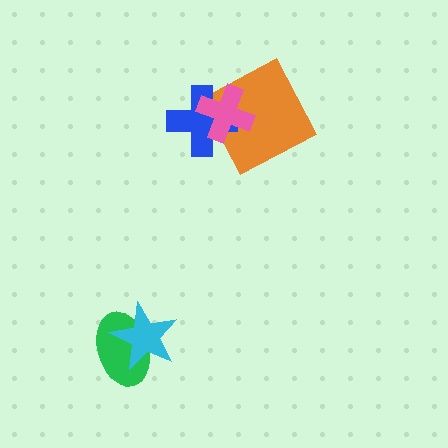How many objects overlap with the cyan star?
1 object overlaps with the cyan star.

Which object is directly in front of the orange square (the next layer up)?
The blue cross is directly in front of the orange square.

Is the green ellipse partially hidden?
Yes, it is partially covered by another shape.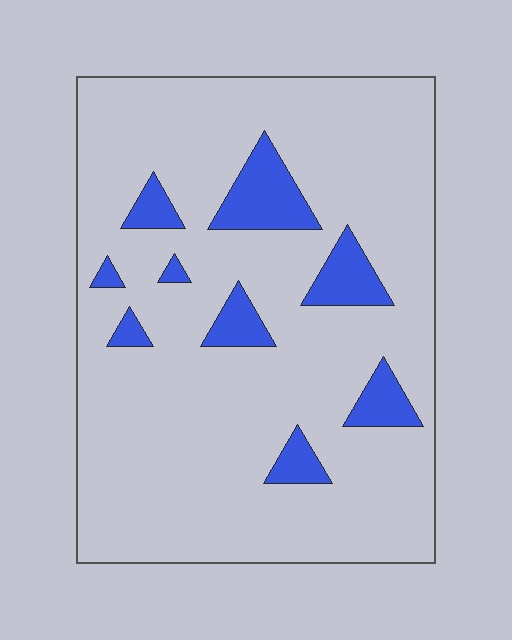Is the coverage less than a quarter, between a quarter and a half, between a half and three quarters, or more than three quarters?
Less than a quarter.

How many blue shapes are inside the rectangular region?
9.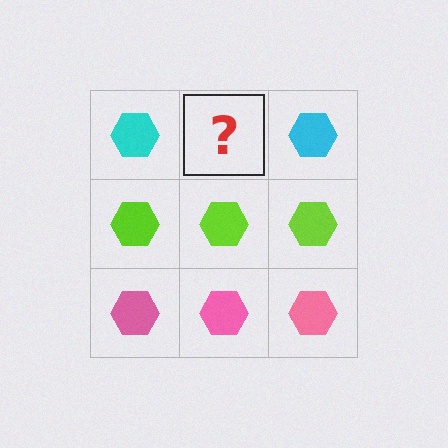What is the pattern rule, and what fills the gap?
The rule is that each row has a consistent color. The gap should be filled with a cyan hexagon.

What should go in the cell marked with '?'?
The missing cell should contain a cyan hexagon.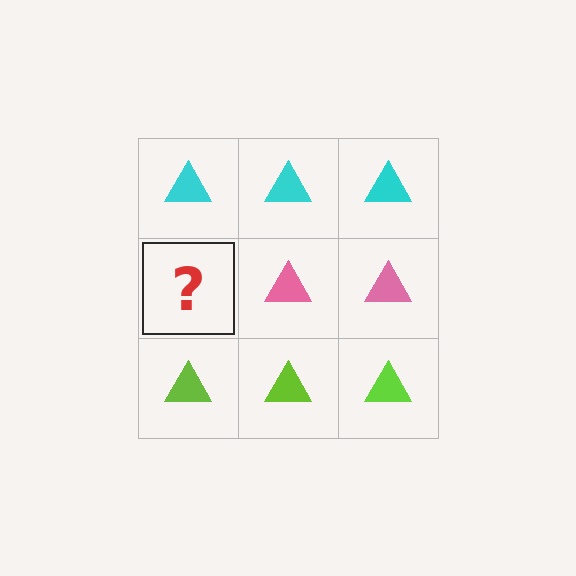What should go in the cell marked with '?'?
The missing cell should contain a pink triangle.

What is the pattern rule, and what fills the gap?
The rule is that each row has a consistent color. The gap should be filled with a pink triangle.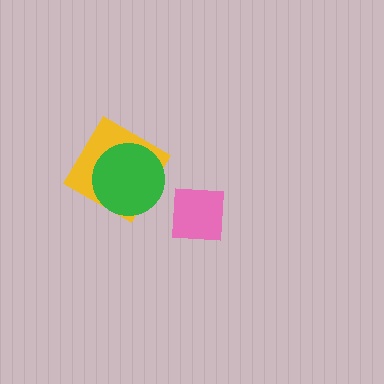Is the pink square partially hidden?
No, no other shape covers it.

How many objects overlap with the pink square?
0 objects overlap with the pink square.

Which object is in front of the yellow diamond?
The green circle is in front of the yellow diamond.